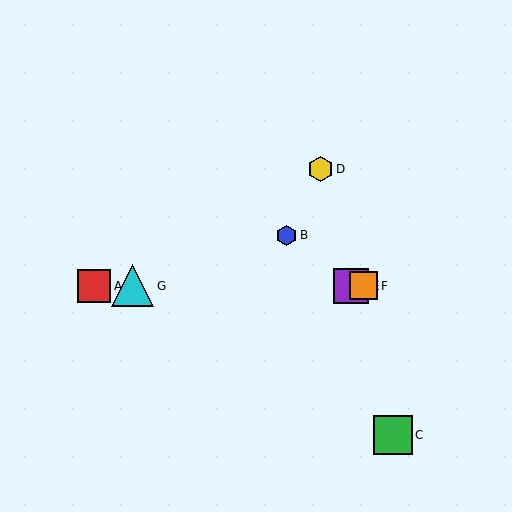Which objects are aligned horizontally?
Objects A, E, F, G are aligned horizontally.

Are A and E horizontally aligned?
Yes, both are at y≈286.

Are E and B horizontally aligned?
No, E is at y≈286 and B is at y≈235.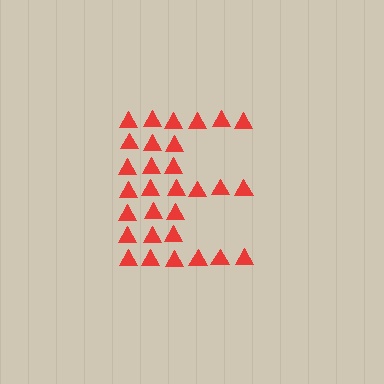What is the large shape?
The large shape is the letter E.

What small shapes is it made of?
It is made of small triangles.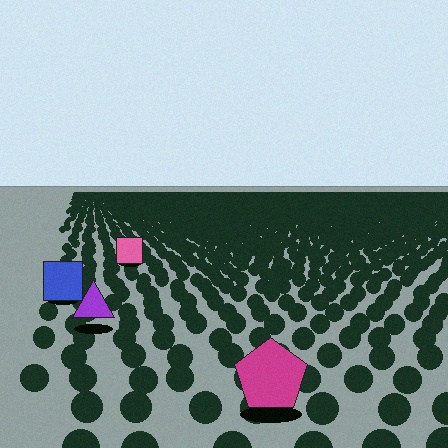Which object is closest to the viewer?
The magenta pentagon is closest. The texture marks near it are larger and more spread out.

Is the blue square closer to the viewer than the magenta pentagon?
No. The magenta pentagon is closer — you can tell from the texture gradient: the ground texture is coarser near it.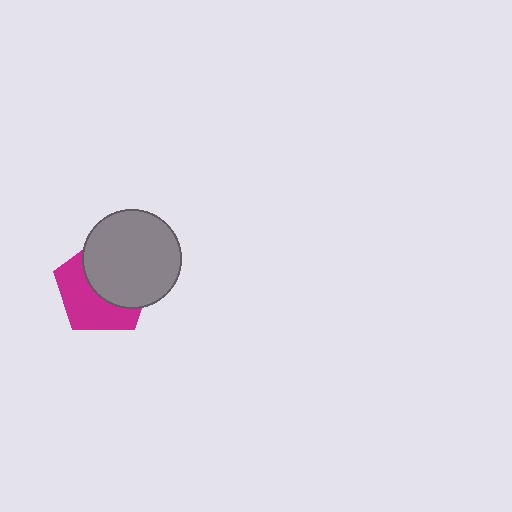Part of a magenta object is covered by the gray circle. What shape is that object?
It is a pentagon.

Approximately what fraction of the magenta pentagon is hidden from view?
Roughly 53% of the magenta pentagon is hidden behind the gray circle.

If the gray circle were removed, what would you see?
You would see the complete magenta pentagon.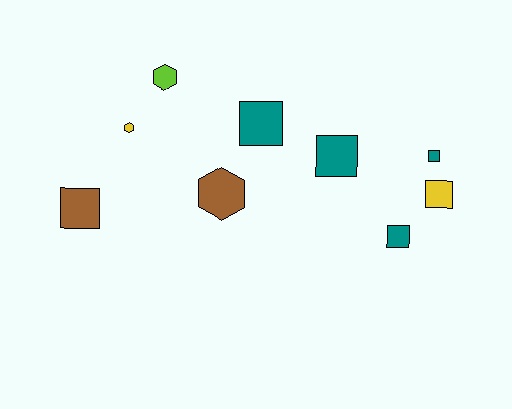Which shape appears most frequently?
Square, with 6 objects.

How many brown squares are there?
There is 1 brown square.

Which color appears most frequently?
Teal, with 4 objects.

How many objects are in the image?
There are 9 objects.